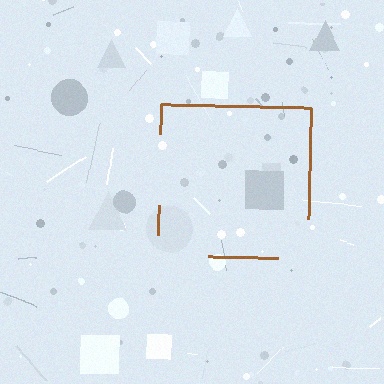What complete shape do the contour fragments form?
The contour fragments form a square.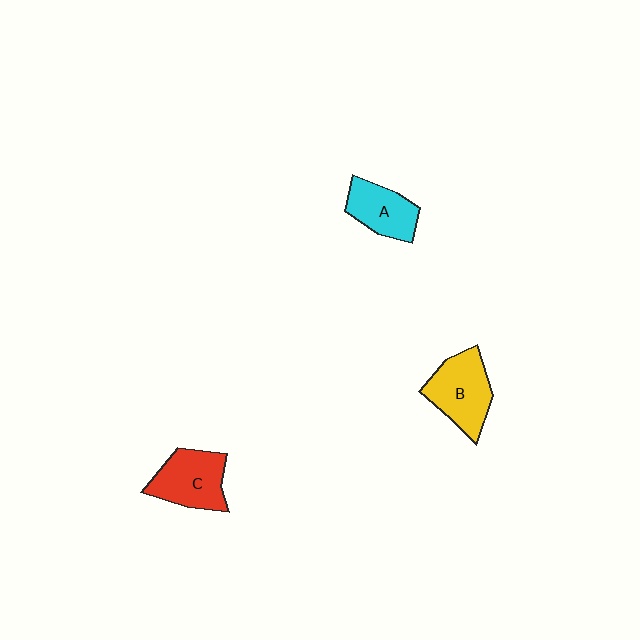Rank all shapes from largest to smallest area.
From largest to smallest: B (yellow), C (red), A (cyan).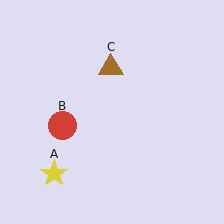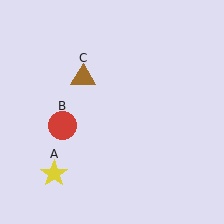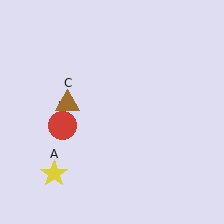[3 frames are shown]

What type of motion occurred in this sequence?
The brown triangle (object C) rotated counterclockwise around the center of the scene.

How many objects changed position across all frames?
1 object changed position: brown triangle (object C).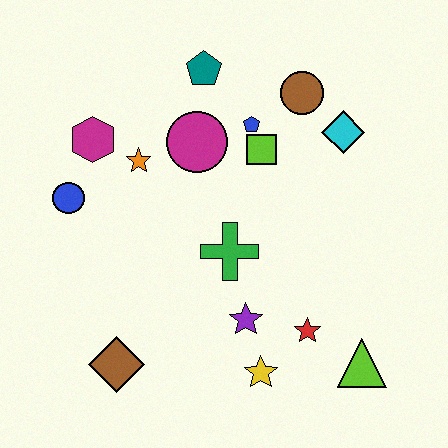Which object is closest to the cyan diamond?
The brown circle is closest to the cyan diamond.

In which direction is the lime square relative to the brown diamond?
The lime square is above the brown diamond.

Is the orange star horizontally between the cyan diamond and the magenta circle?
No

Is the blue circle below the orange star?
Yes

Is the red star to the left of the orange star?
No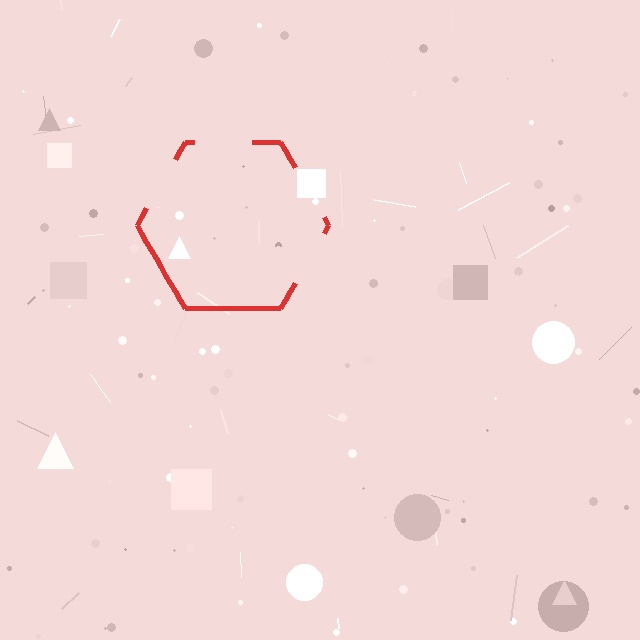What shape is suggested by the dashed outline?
The dashed outline suggests a hexagon.